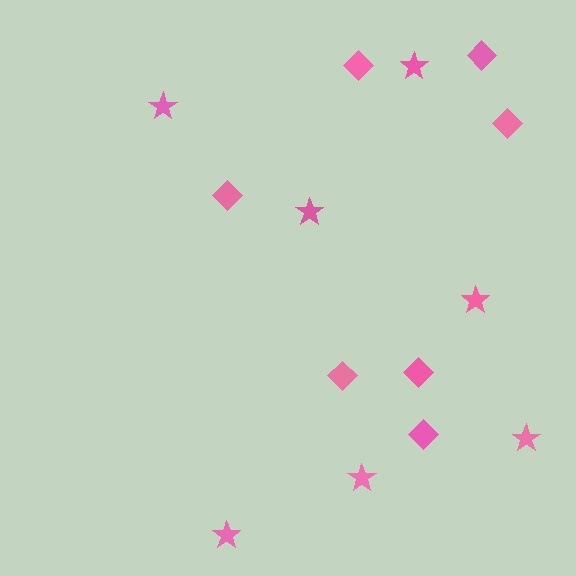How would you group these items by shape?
There are 2 groups: one group of diamonds (7) and one group of stars (7).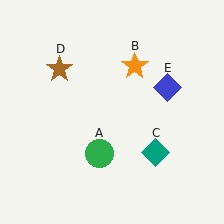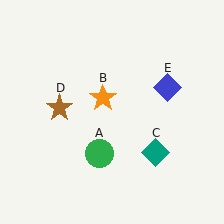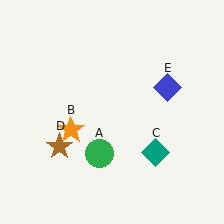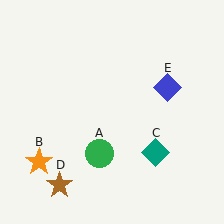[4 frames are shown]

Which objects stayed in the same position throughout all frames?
Green circle (object A) and teal diamond (object C) and blue diamond (object E) remained stationary.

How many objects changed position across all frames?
2 objects changed position: orange star (object B), brown star (object D).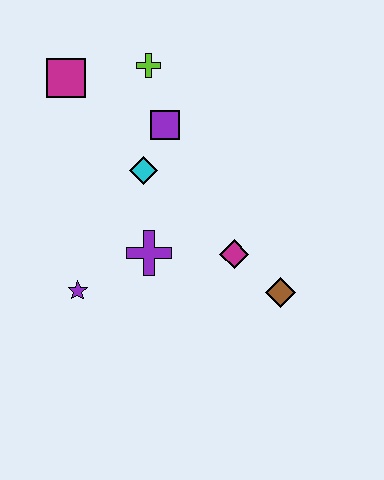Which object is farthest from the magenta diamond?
The magenta square is farthest from the magenta diamond.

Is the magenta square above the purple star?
Yes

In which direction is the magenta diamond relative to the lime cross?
The magenta diamond is below the lime cross.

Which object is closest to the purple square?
The cyan diamond is closest to the purple square.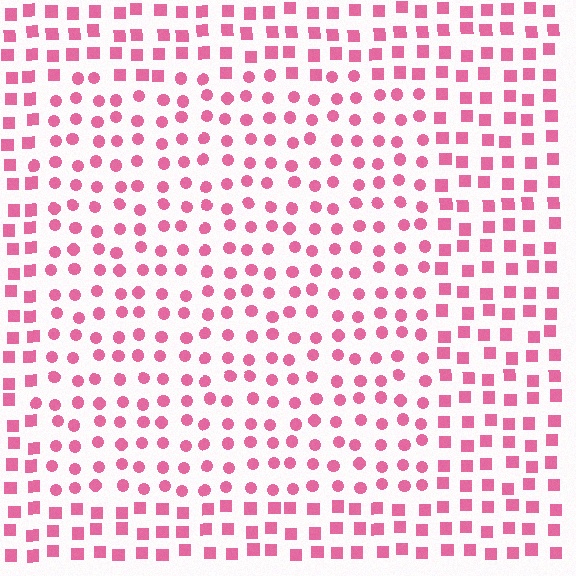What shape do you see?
I see a rectangle.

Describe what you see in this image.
The image is filled with small pink elements arranged in a uniform grid. A rectangle-shaped region contains circles, while the surrounding area contains squares. The boundary is defined purely by the change in element shape.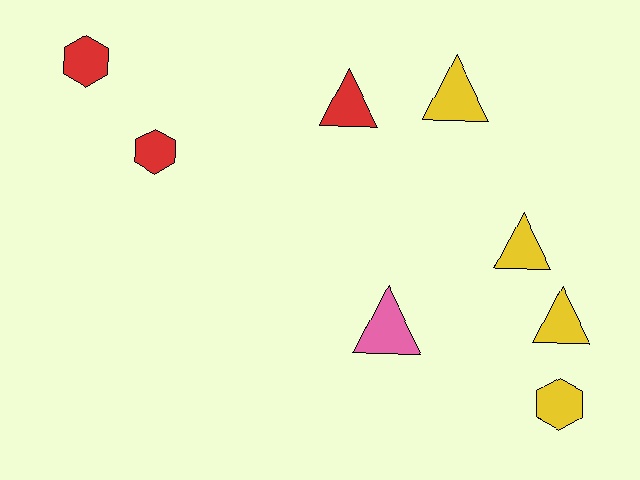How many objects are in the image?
There are 8 objects.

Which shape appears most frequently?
Triangle, with 5 objects.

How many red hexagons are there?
There are 2 red hexagons.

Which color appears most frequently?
Yellow, with 4 objects.